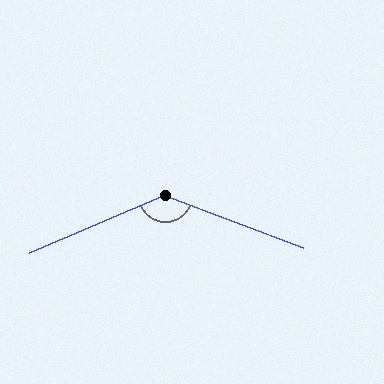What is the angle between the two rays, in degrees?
Approximately 136 degrees.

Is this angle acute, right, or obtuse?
It is obtuse.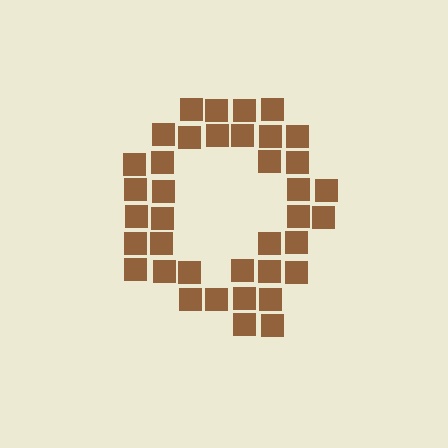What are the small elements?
The small elements are squares.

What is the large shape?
The large shape is the letter Q.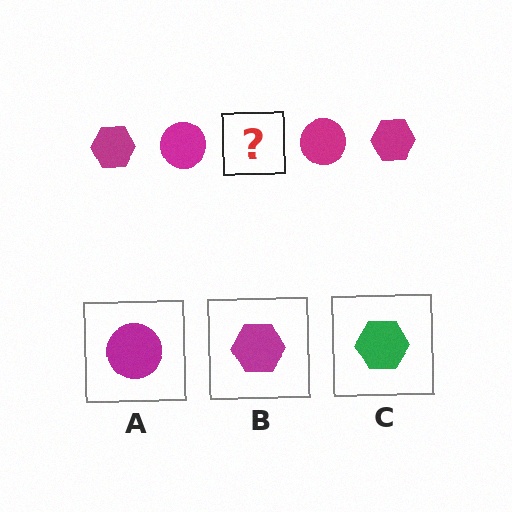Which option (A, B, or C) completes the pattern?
B.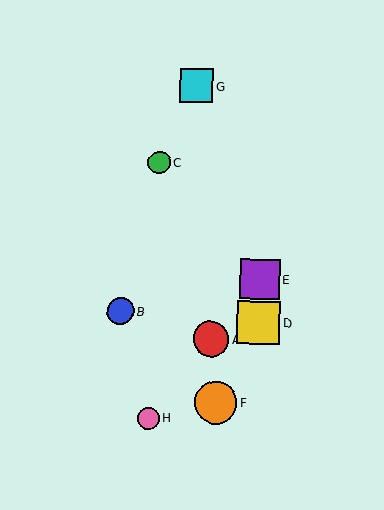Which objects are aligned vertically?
Objects D, E are aligned vertically.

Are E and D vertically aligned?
Yes, both are at x≈260.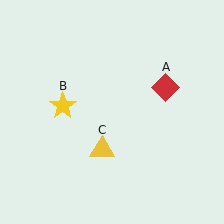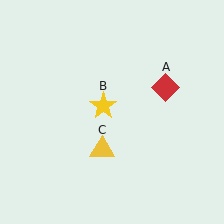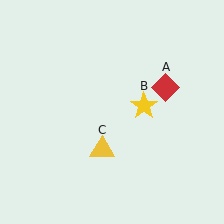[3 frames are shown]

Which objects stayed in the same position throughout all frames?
Red diamond (object A) and yellow triangle (object C) remained stationary.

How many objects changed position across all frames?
1 object changed position: yellow star (object B).